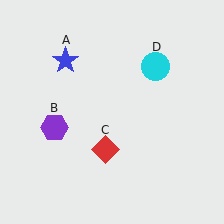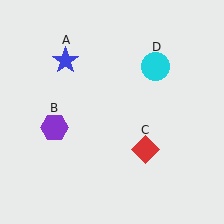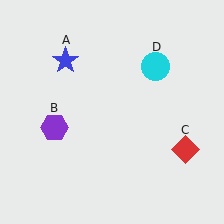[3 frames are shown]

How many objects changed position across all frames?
1 object changed position: red diamond (object C).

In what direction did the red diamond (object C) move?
The red diamond (object C) moved right.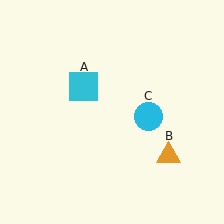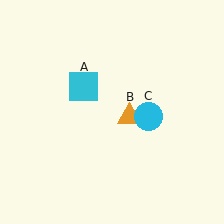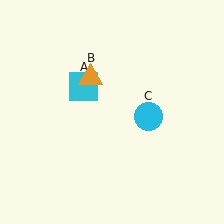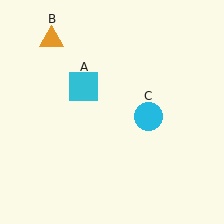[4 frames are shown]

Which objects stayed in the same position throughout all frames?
Cyan square (object A) and cyan circle (object C) remained stationary.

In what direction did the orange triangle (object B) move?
The orange triangle (object B) moved up and to the left.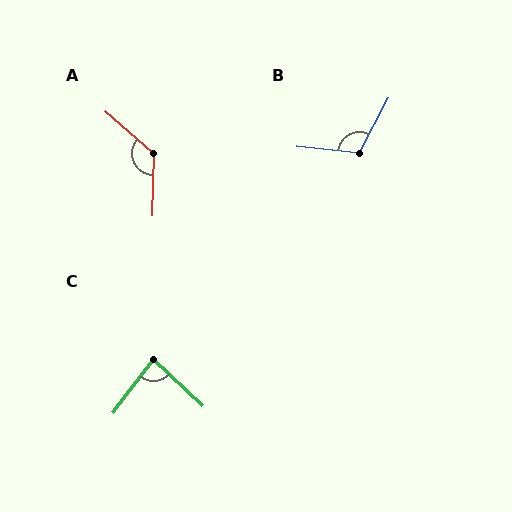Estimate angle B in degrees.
Approximately 112 degrees.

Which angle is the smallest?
C, at approximately 84 degrees.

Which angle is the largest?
A, at approximately 130 degrees.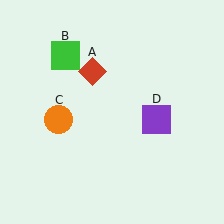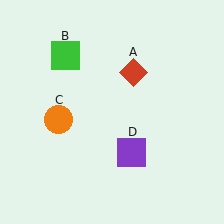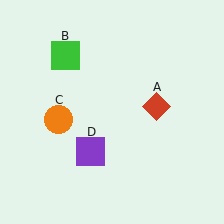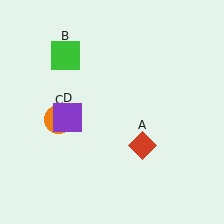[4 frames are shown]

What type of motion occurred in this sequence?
The red diamond (object A), purple square (object D) rotated clockwise around the center of the scene.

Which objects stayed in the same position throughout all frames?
Green square (object B) and orange circle (object C) remained stationary.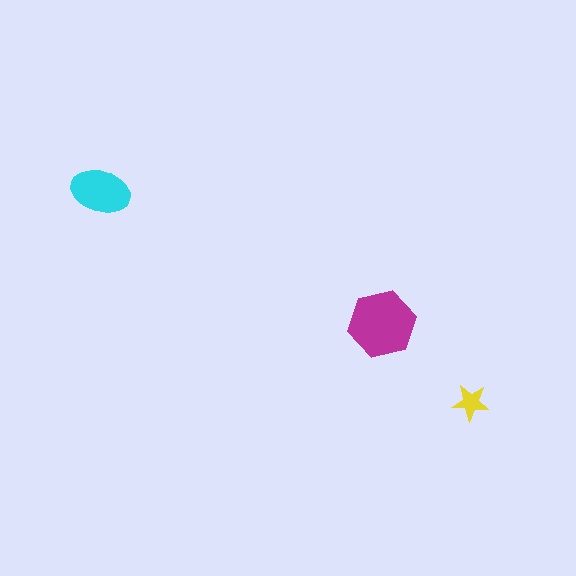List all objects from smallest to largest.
The yellow star, the cyan ellipse, the magenta hexagon.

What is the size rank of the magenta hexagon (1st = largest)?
1st.